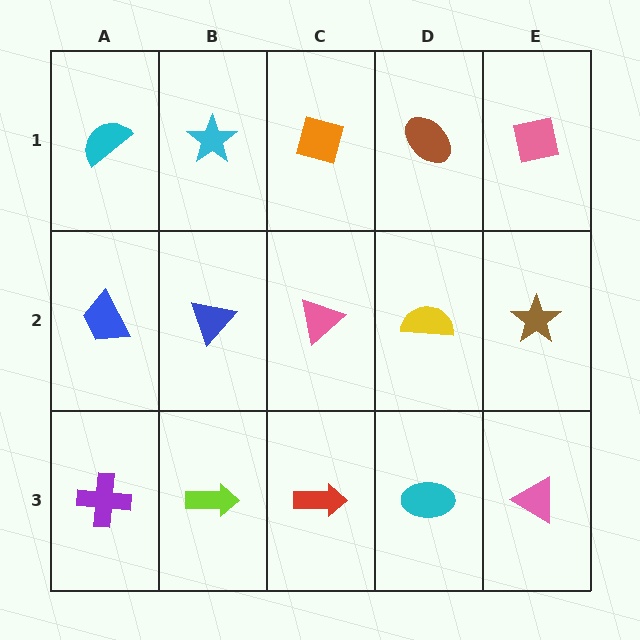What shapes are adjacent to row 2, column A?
A cyan semicircle (row 1, column A), a purple cross (row 3, column A), a blue triangle (row 2, column B).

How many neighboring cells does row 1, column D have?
3.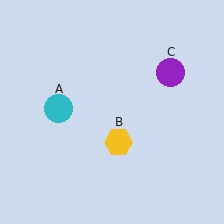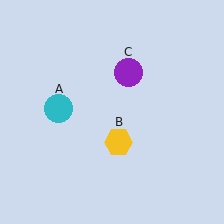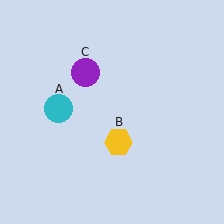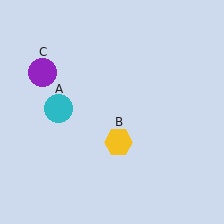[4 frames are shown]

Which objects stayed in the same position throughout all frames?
Cyan circle (object A) and yellow hexagon (object B) remained stationary.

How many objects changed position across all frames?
1 object changed position: purple circle (object C).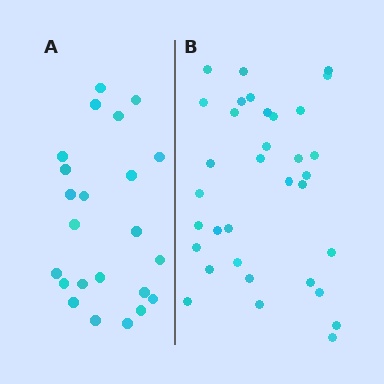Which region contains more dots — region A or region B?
Region B (the right region) has more dots.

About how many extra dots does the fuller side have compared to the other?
Region B has roughly 12 or so more dots than region A.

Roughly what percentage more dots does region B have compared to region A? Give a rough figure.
About 50% more.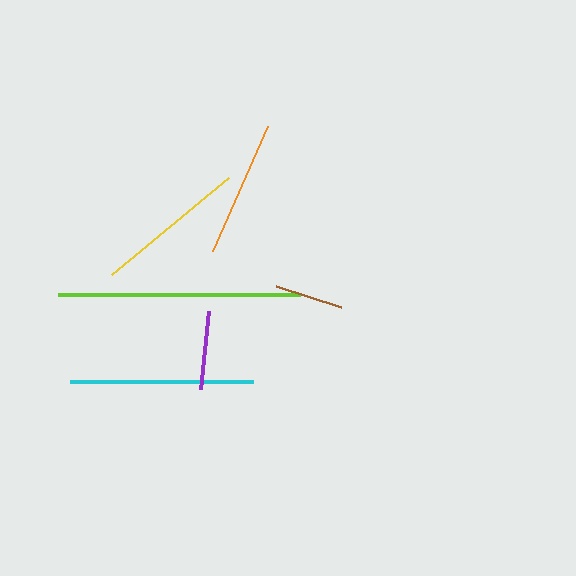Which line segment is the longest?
The lime line is the longest at approximately 243 pixels.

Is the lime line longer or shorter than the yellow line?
The lime line is longer than the yellow line.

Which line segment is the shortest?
The brown line is the shortest at approximately 68 pixels.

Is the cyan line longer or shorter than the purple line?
The cyan line is longer than the purple line.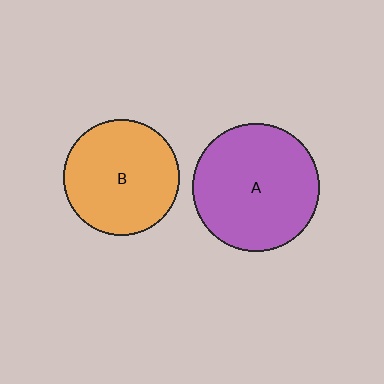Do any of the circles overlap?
No, none of the circles overlap.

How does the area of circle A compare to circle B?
Approximately 1.2 times.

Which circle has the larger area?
Circle A (purple).